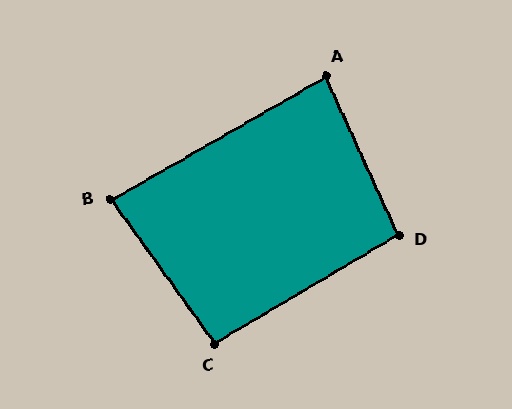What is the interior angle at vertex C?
Approximately 95 degrees (obtuse).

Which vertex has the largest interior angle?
D, at approximately 96 degrees.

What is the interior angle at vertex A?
Approximately 85 degrees (acute).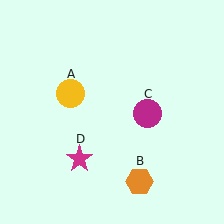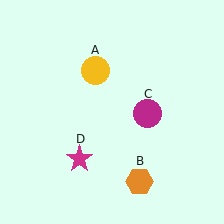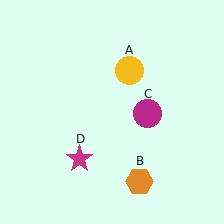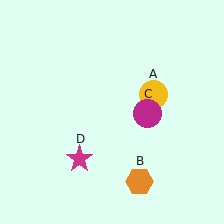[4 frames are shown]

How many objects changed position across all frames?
1 object changed position: yellow circle (object A).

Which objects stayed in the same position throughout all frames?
Orange hexagon (object B) and magenta circle (object C) and magenta star (object D) remained stationary.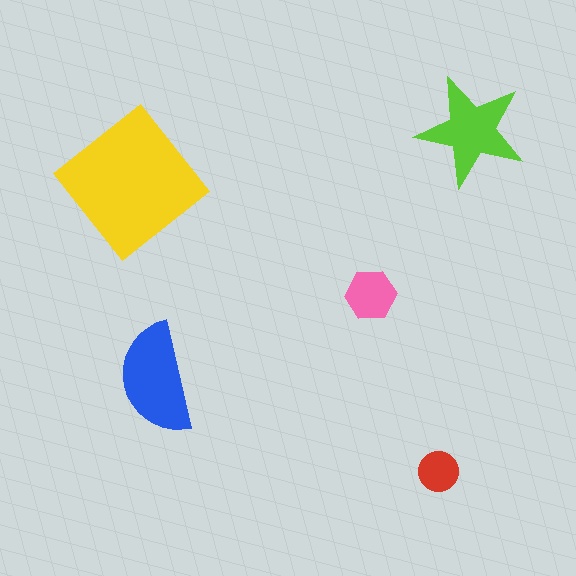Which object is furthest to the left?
The yellow diamond is leftmost.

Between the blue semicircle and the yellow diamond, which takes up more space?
The yellow diamond.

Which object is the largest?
The yellow diamond.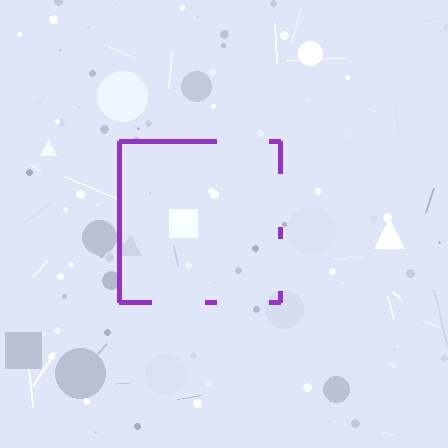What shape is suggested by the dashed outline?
The dashed outline suggests a square.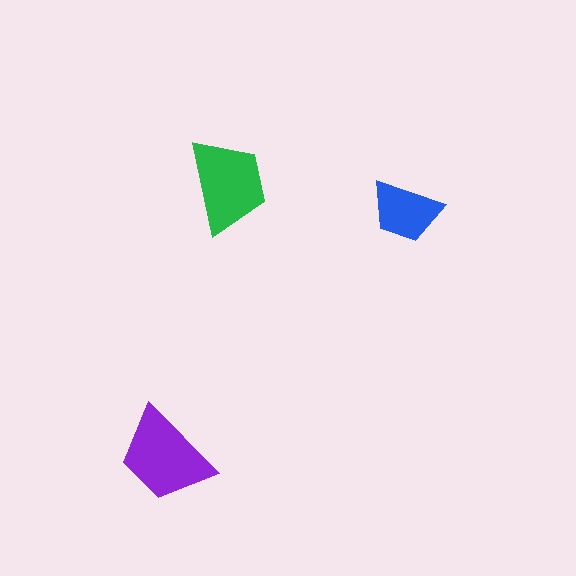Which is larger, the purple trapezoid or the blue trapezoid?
The purple one.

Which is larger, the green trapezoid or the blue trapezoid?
The green one.